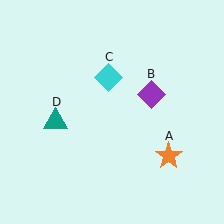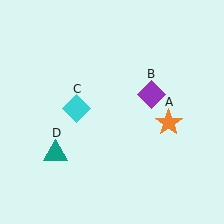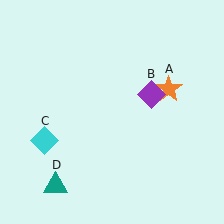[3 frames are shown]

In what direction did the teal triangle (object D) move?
The teal triangle (object D) moved down.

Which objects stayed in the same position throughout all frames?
Purple diamond (object B) remained stationary.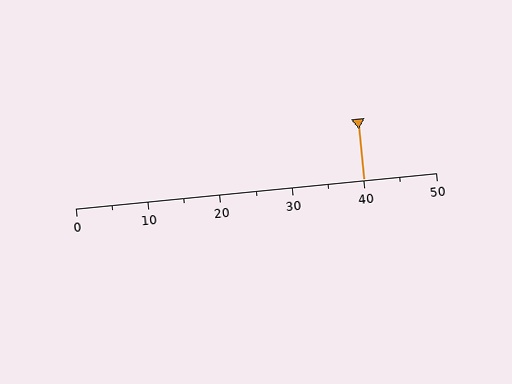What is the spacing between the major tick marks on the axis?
The major ticks are spaced 10 apart.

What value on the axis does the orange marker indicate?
The marker indicates approximately 40.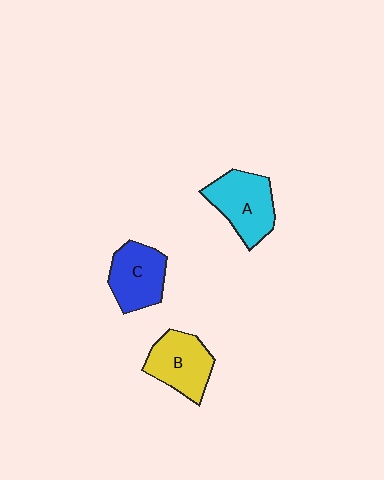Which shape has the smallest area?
Shape C (blue).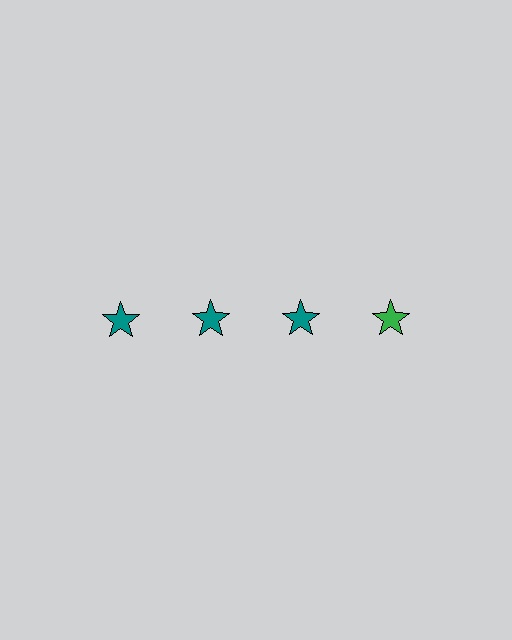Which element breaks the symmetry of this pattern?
The green star in the top row, second from right column breaks the symmetry. All other shapes are teal stars.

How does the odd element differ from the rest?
It has a different color: green instead of teal.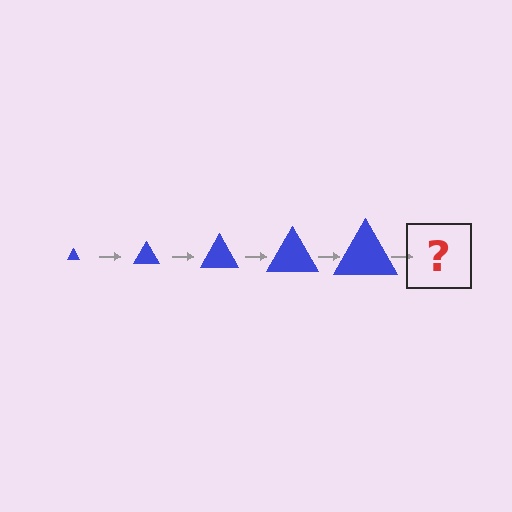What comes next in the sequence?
The next element should be a blue triangle, larger than the previous one.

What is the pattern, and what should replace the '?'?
The pattern is that the triangle gets progressively larger each step. The '?' should be a blue triangle, larger than the previous one.